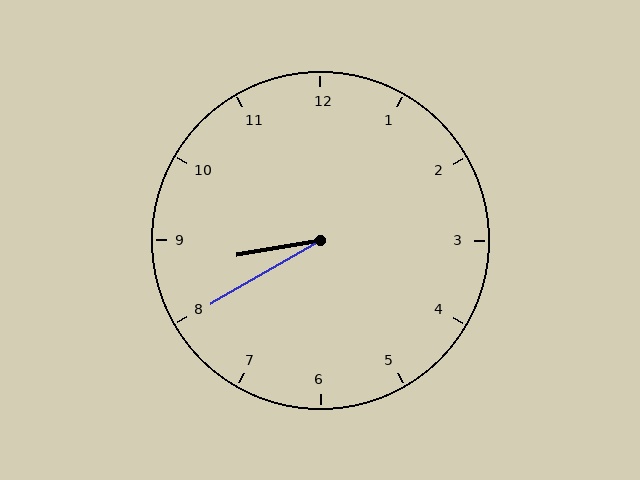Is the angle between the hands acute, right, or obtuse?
It is acute.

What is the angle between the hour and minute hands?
Approximately 20 degrees.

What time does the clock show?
8:40.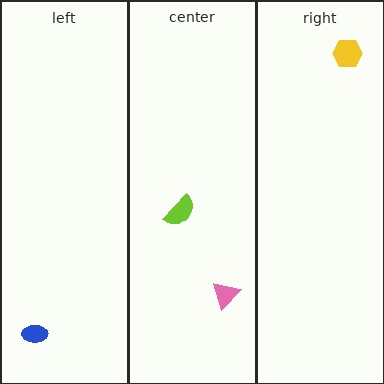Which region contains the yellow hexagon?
The right region.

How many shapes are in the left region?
1.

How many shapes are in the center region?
2.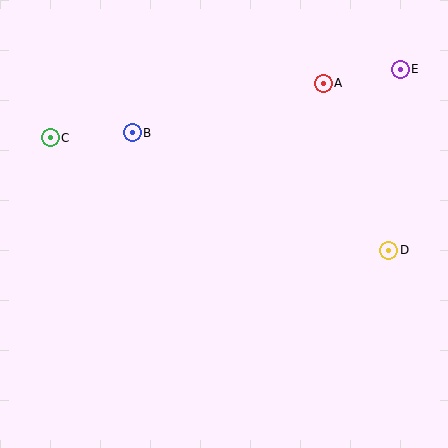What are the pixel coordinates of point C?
Point C is at (50, 138).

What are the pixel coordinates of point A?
Point A is at (323, 83).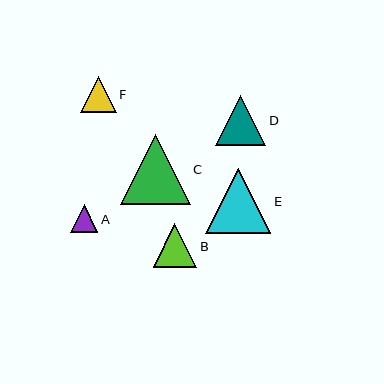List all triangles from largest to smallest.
From largest to smallest: C, E, D, B, F, A.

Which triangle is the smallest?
Triangle A is the smallest with a size of approximately 27 pixels.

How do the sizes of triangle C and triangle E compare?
Triangle C and triangle E are approximately the same size.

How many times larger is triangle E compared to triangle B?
Triangle E is approximately 1.5 times the size of triangle B.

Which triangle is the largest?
Triangle C is the largest with a size of approximately 70 pixels.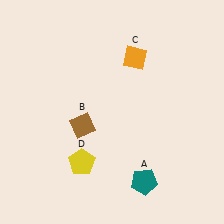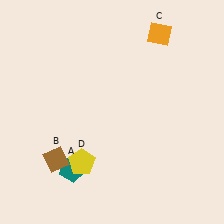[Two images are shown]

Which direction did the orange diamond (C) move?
The orange diamond (C) moved right.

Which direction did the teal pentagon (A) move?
The teal pentagon (A) moved left.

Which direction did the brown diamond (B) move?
The brown diamond (B) moved down.